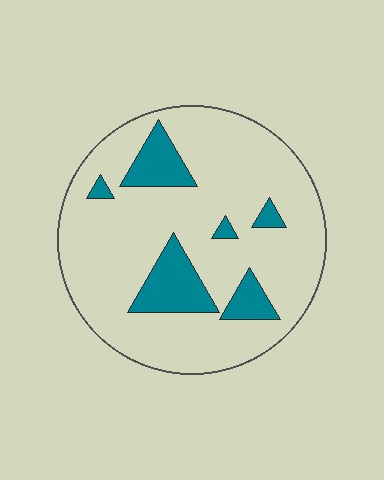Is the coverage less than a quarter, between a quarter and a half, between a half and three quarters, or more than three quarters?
Less than a quarter.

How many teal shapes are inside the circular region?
6.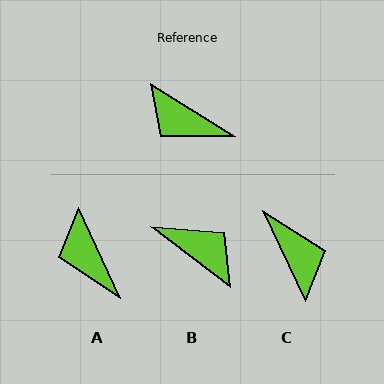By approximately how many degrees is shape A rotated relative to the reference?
Approximately 33 degrees clockwise.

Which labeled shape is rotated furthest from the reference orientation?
B, about 175 degrees away.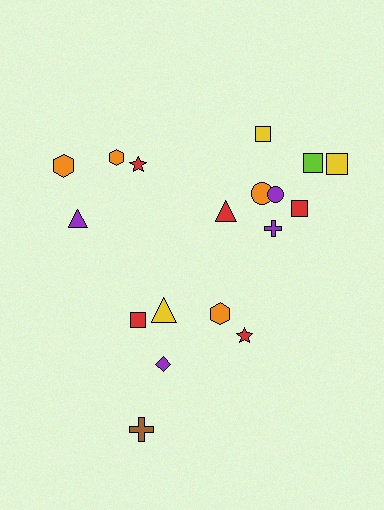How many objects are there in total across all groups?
There are 18 objects.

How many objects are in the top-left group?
There are 4 objects.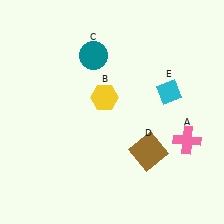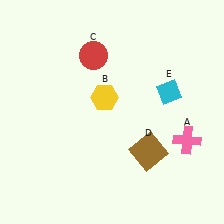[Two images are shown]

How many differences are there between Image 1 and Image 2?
There is 1 difference between the two images.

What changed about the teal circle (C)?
In Image 1, C is teal. In Image 2, it changed to red.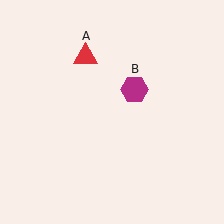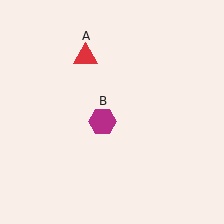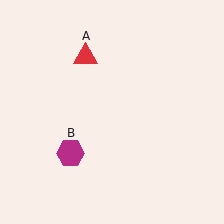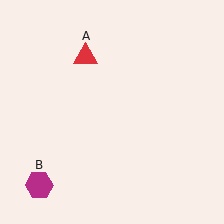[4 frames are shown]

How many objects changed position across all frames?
1 object changed position: magenta hexagon (object B).